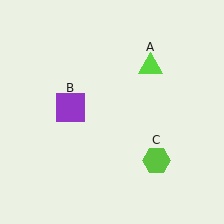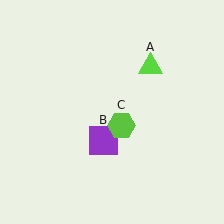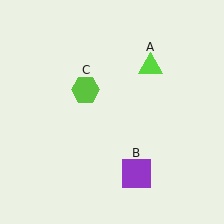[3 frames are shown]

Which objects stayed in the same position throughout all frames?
Lime triangle (object A) remained stationary.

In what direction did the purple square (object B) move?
The purple square (object B) moved down and to the right.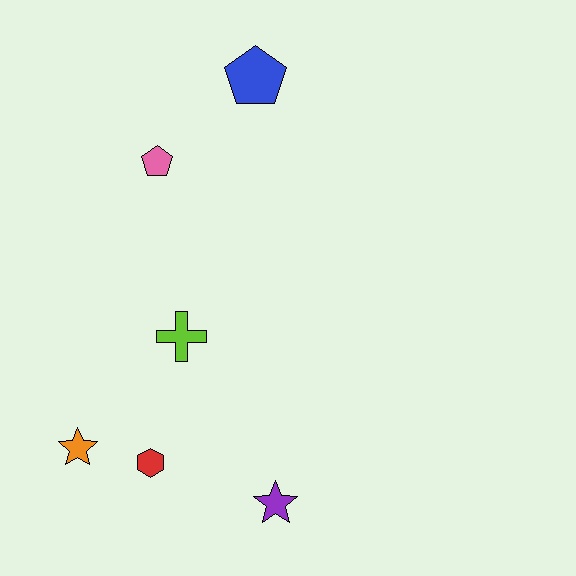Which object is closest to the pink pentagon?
The blue pentagon is closest to the pink pentagon.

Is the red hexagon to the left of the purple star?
Yes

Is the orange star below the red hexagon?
No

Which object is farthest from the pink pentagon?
The purple star is farthest from the pink pentagon.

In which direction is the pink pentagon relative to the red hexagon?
The pink pentagon is above the red hexagon.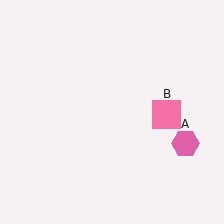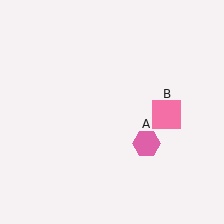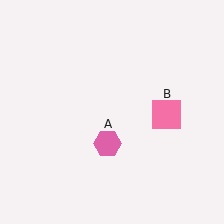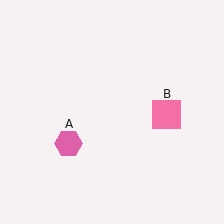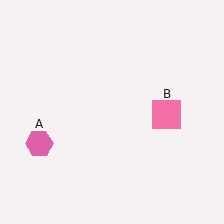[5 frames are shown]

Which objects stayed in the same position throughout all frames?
Pink square (object B) remained stationary.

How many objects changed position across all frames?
1 object changed position: pink hexagon (object A).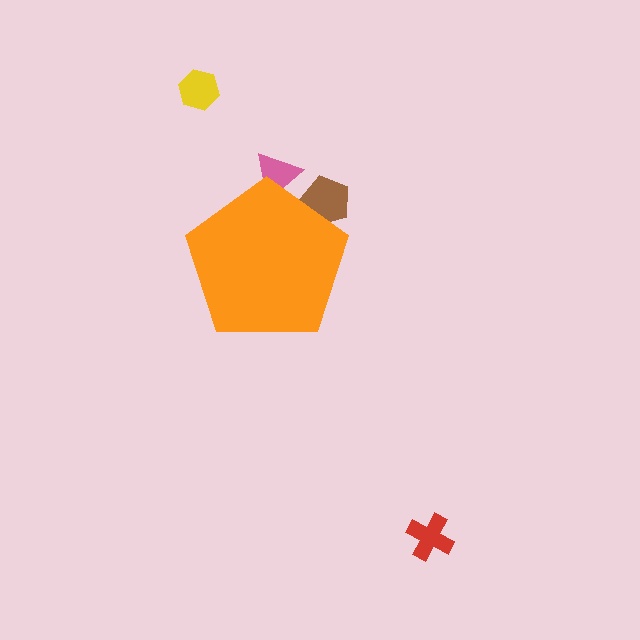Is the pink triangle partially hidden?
Yes, the pink triangle is partially hidden behind the orange pentagon.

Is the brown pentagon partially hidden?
Yes, the brown pentagon is partially hidden behind the orange pentagon.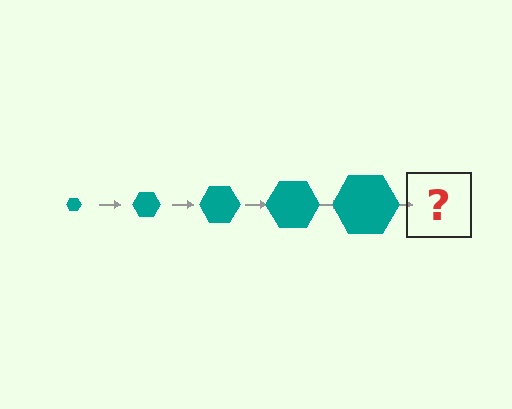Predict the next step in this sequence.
The next step is a teal hexagon, larger than the previous one.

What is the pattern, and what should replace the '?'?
The pattern is that the hexagon gets progressively larger each step. The '?' should be a teal hexagon, larger than the previous one.